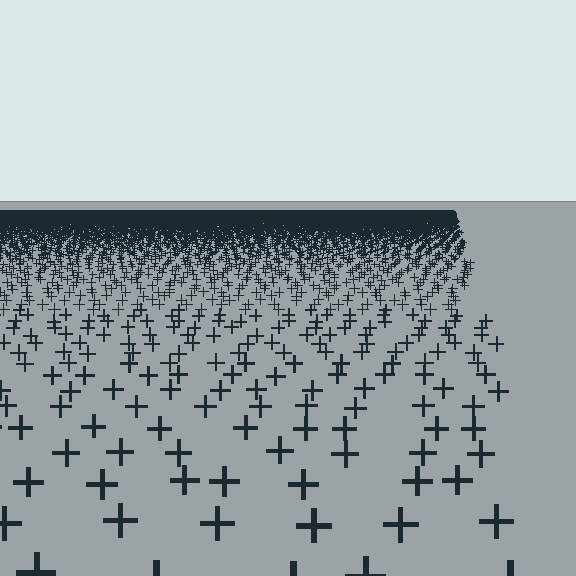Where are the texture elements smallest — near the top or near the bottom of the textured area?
Near the top.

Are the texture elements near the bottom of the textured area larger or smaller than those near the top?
Larger. Near the bottom, elements are closer to the viewer and appear at a bigger on-screen size.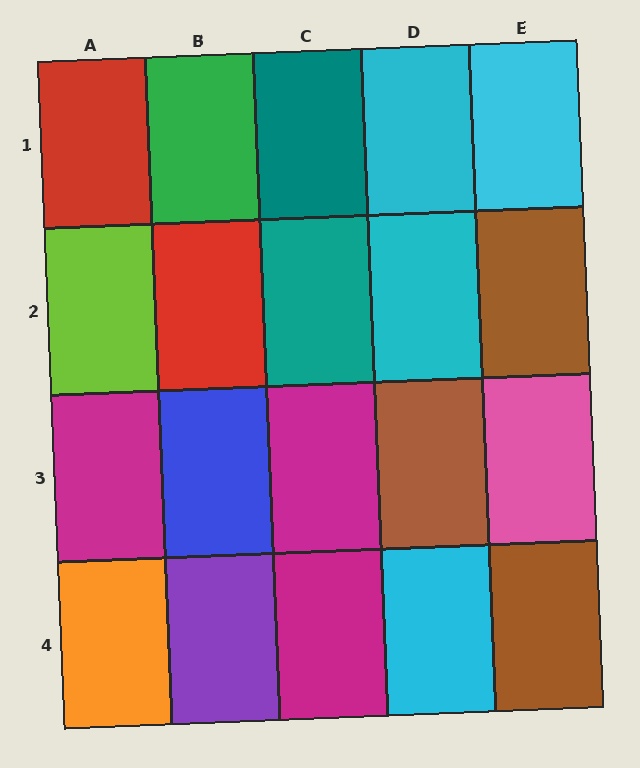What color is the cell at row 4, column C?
Magenta.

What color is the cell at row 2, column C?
Teal.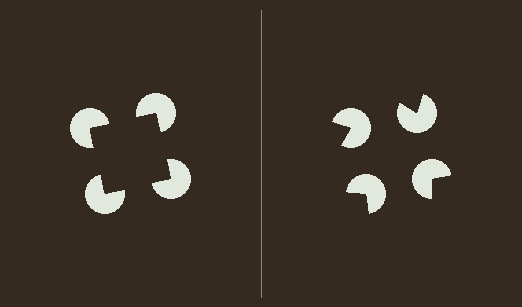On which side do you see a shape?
An illusory square appears on the left side. On the right side the wedge cuts are rotated, so no coherent shape forms.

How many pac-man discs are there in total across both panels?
8 — 4 on each side.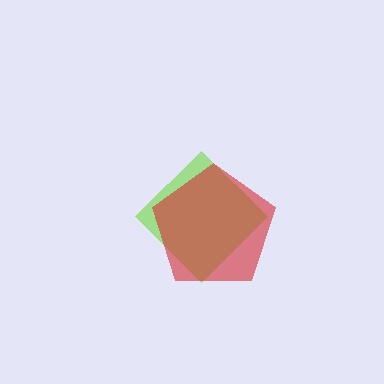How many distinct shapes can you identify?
There are 2 distinct shapes: a lime diamond, a red pentagon.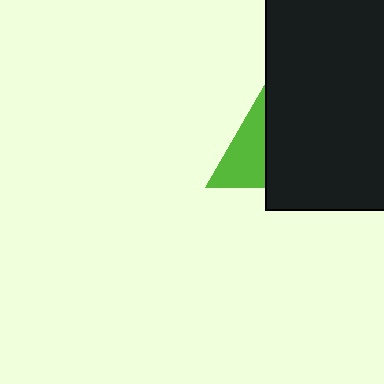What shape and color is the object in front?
The object in front is a black rectangle.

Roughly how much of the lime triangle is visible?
About half of it is visible (roughly 52%).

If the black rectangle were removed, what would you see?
You would see the complete lime triangle.